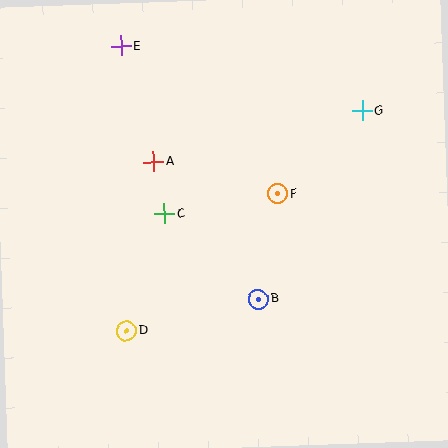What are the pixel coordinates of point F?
Point F is at (278, 194).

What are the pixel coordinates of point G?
Point G is at (362, 111).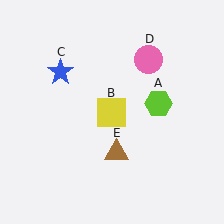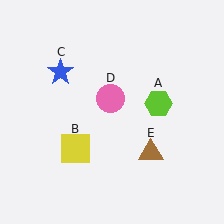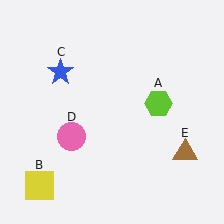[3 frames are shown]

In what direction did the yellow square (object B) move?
The yellow square (object B) moved down and to the left.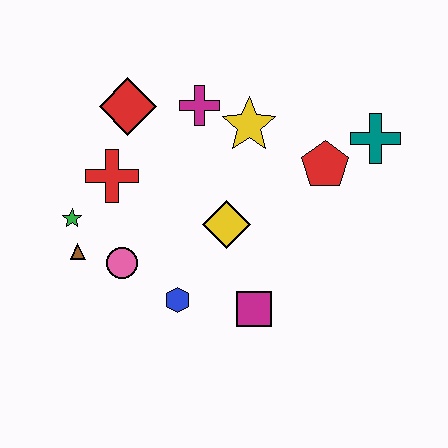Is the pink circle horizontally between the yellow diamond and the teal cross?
No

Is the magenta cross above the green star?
Yes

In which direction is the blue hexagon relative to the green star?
The blue hexagon is to the right of the green star.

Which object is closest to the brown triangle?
The green star is closest to the brown triangle.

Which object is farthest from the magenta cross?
The magenta square is farthest from the magenta cross.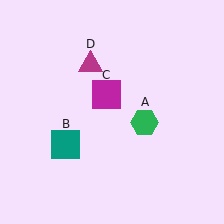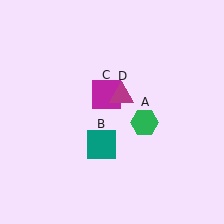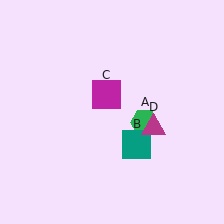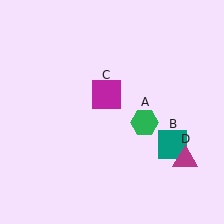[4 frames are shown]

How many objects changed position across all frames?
2 objects changed position: teal square (object B), magenta triangle (object D).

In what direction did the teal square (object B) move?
The teal square (object B) moved right.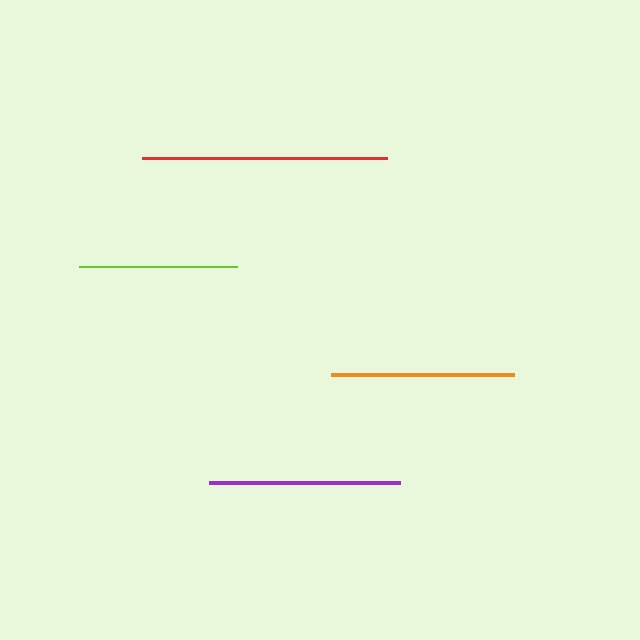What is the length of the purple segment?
The purple segment is approximately 191 pixels long.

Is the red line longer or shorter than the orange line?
The red line is longer than the orange line.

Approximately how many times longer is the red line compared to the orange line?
The red line is approximately 1.3 times the length of the orange line.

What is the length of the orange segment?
The orange segment is approximately 183 pixels long.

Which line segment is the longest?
The red line is the longest at approximately 245 pixels.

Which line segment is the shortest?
The lime line is the shortest at approximately 158 pixels.